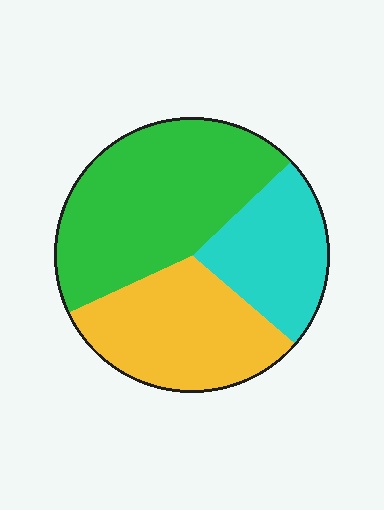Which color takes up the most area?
Green, at roughly 45%.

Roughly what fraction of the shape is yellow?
Yellow takes up about one third (1/3) of the shape.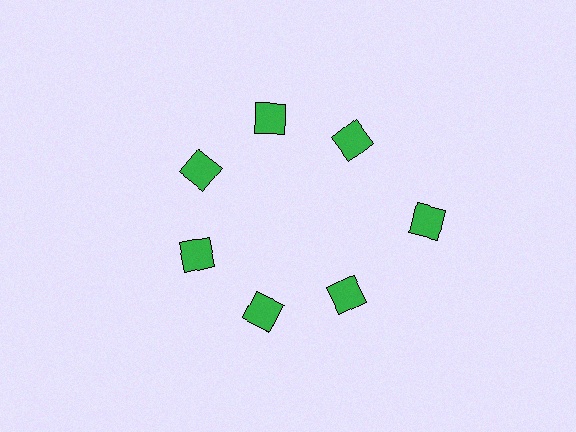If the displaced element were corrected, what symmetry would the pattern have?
It would have 7-fold rotational symmetry — the pattern would map onto itself every 51 degrees.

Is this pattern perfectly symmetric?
No. The 7 green diamonds are arranged in a ring, but one element near the 3 o'clock position is pushed outward from the center, breaking the 7-fold rotational symmetry.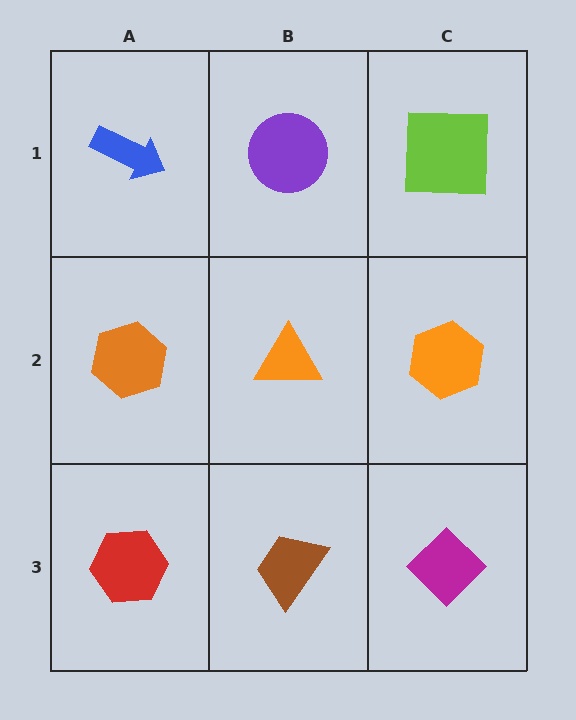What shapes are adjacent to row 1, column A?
An orange hexagon (row 2, column A), a purple circle (row 1, column B).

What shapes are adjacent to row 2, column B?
A purple circle (row 1, column B), a brown trapezoid (row 3, column B), an orange hexagon (row 2, column A), an orange hexagon (row 2, column C).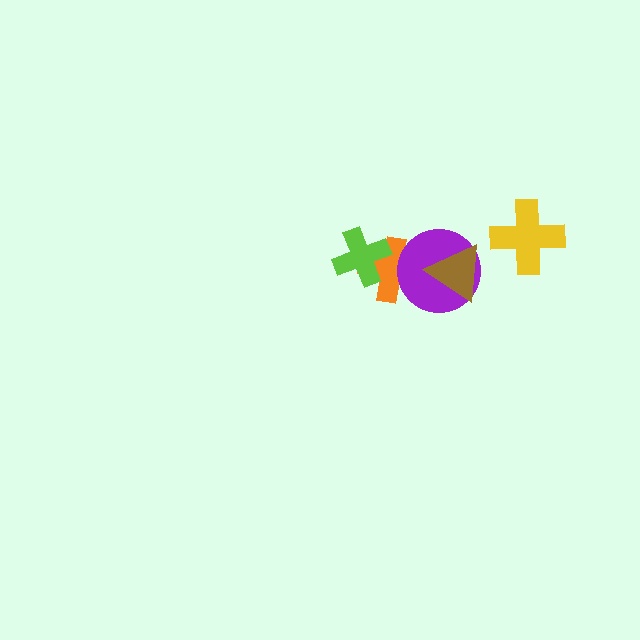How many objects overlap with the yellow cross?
0 objects overlap with the yellow cross.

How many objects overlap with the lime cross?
1 object overlaps with the lime cross.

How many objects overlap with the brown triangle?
1 object overlaps with the brown triangle.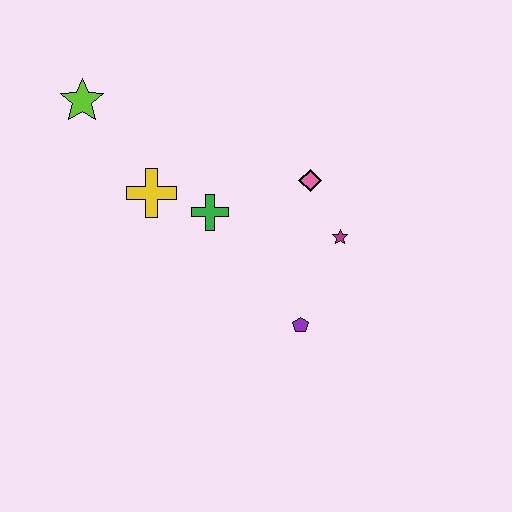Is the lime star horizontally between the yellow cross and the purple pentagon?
No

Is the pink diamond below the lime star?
Yes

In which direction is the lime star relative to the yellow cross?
The lime star is above the yellow cross.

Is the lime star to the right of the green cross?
No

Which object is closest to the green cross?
The yellow cross is closest to the green cross.